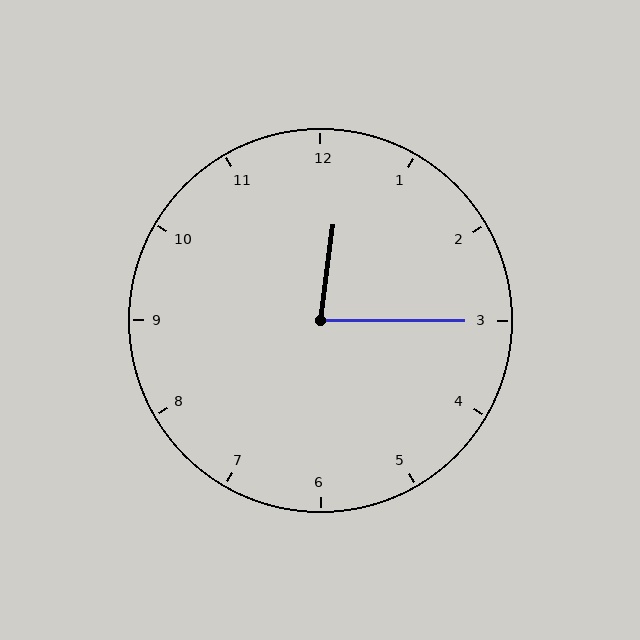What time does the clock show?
12:15.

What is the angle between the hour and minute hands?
Approximately 82 degrees.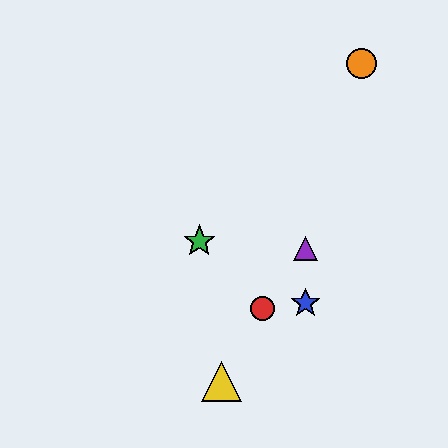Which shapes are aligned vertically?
The blue star, the purple triangle are aligned vertically.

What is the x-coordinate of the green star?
The green star is at x≈199.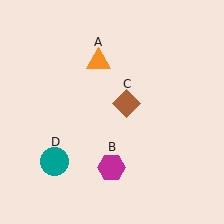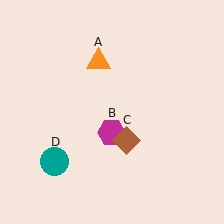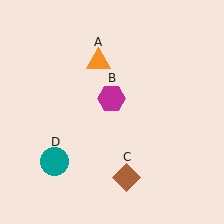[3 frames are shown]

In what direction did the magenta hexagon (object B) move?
The magenta hexagon (object B) moved up.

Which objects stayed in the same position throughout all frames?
Orange triangle (object A) and teal circle (object D) remained stationary.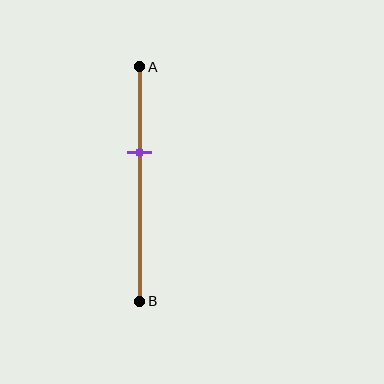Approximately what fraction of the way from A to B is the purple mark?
The purple mark is approximately 35% of the way from A to B.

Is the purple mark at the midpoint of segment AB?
No, the mark is at about 35% from A, not at the 50% midpoint.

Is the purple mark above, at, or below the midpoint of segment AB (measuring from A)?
The purple mark is above the midpoint of segment AB.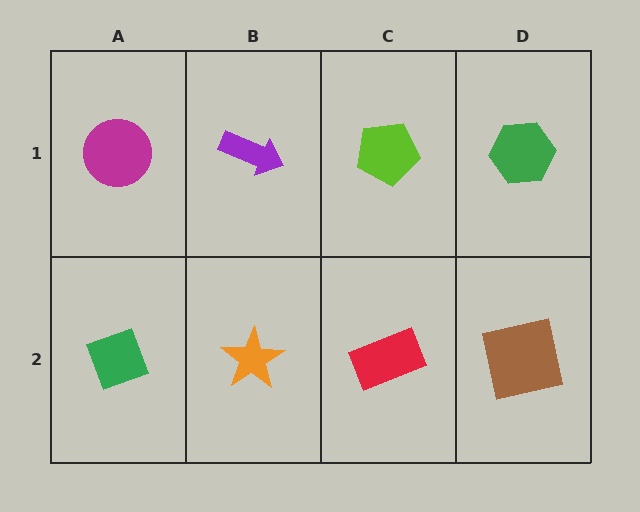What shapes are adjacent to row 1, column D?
A brown square (row 2, column D), a lime pentagon (row 1, column C).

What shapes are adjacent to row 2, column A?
A magenta circle (row 1, column A), an orange star (row 2, column B).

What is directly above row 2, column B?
A purple arrow.